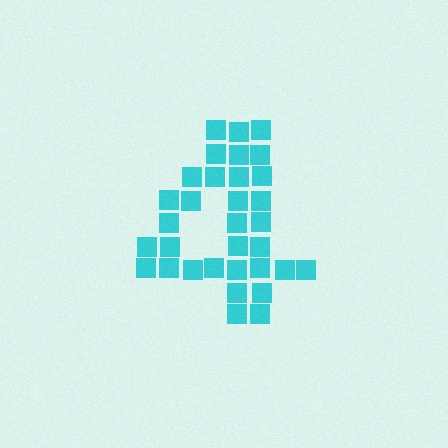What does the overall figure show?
The overall figure shows the digit 4.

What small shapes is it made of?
It is made of small squares.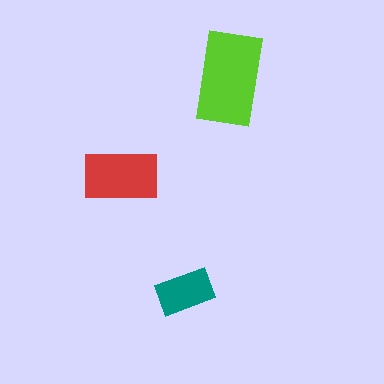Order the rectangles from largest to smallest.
the lime one, the red one, the teal one.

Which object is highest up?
The lime rectangle is topmost.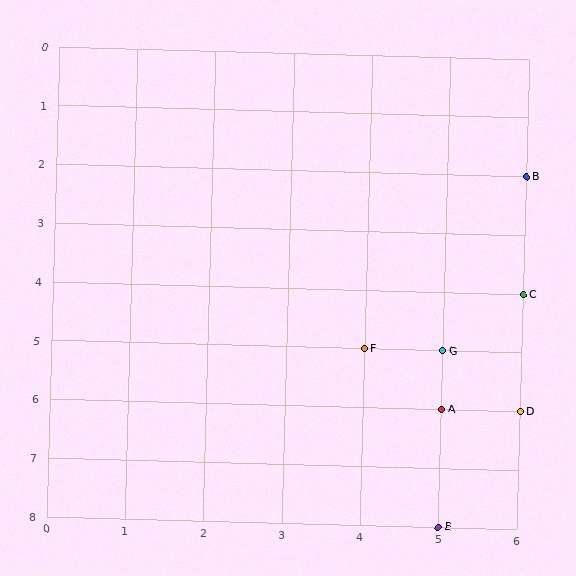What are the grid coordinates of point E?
Point E is at grid coordinates (5, 8).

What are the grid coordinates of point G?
Point G is at grid coordinates (5, 5).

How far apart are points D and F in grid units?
Points D and F are 2 columns and 1 row apart (about 2.2 grid units diagonally).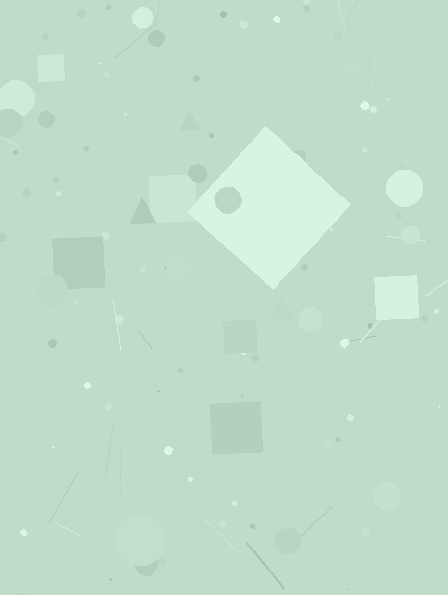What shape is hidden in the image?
A diamond is hidden in the image.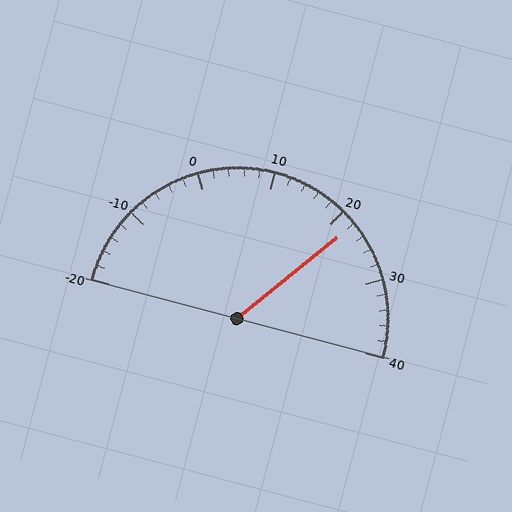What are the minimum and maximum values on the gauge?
The gauge ranges from -20 to 40.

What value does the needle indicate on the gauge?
The needle indicates approximately 22.